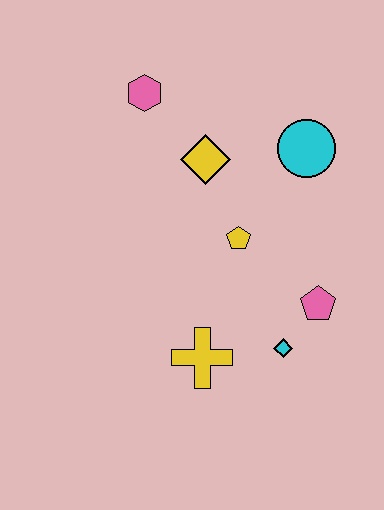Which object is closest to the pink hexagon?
The yellow diamond is closest to the pink hexagon.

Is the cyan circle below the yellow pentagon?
No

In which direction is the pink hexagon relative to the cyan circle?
The pink hexagon is to the left of the cyan circle.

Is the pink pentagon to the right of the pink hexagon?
Yes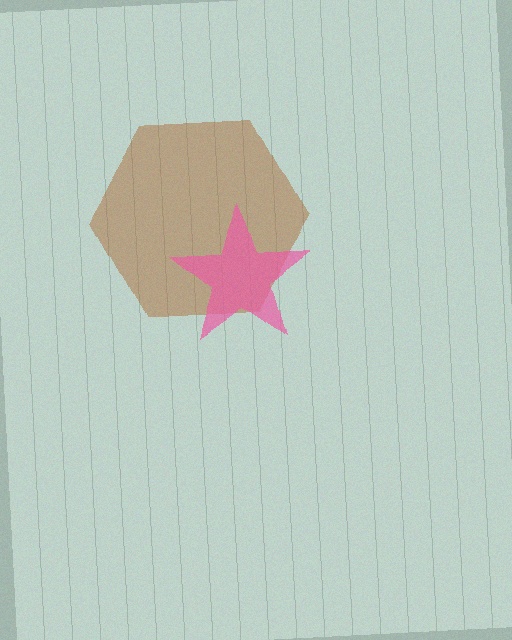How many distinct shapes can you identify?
There are 2 distinct shapes: a brown hexagon, a pink star.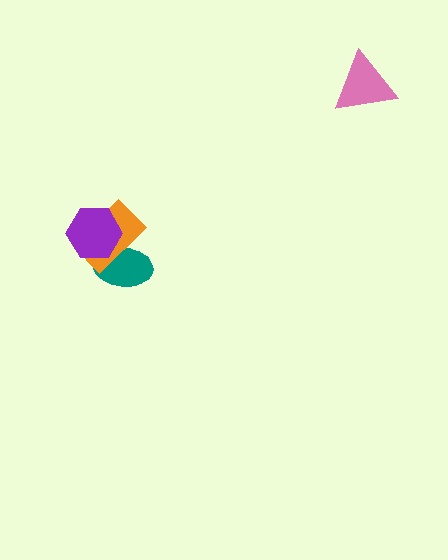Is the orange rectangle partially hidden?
Yes, it is partially covered by another shape.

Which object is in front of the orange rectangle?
The purple hexagon is in front of the orange rectangle.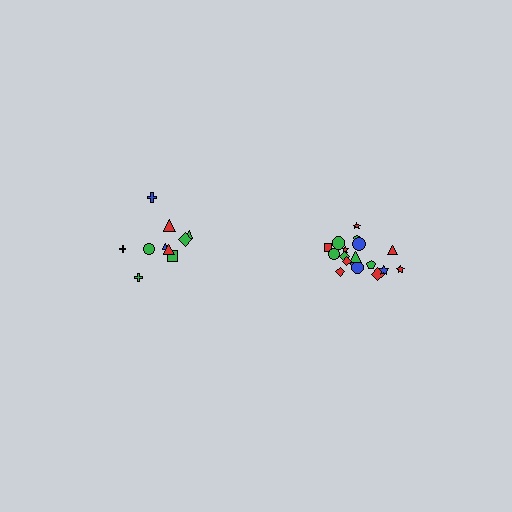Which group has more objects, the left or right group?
The right group.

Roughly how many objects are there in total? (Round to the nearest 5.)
Roughly 30 objects in total.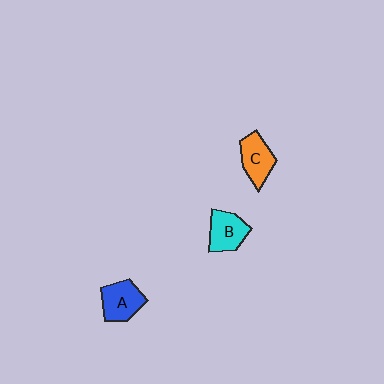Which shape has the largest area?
Shape A (blue).